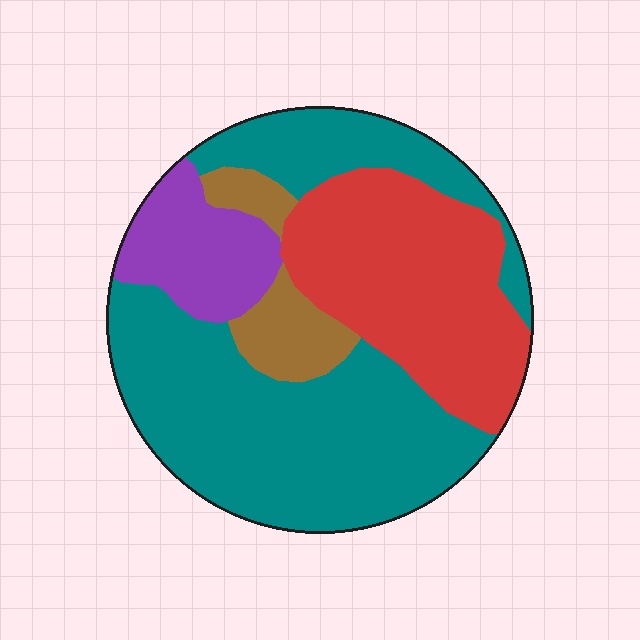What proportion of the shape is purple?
Purple covers about 10% of the shape.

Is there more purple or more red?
Red.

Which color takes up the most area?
Teal, at roughly 50%.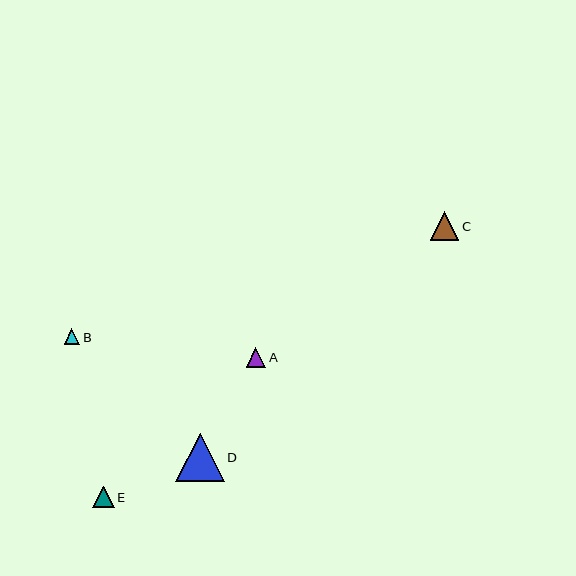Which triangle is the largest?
Triangle D is the largest with a size of approximately 48 pixels.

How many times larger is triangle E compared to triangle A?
Triangle E is approximately 1.1 times the size of triangle A.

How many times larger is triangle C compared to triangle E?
Triangle C is approximately 1.3 times the size of triangle E.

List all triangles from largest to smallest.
From largest to smallest: D, C, E, A, B.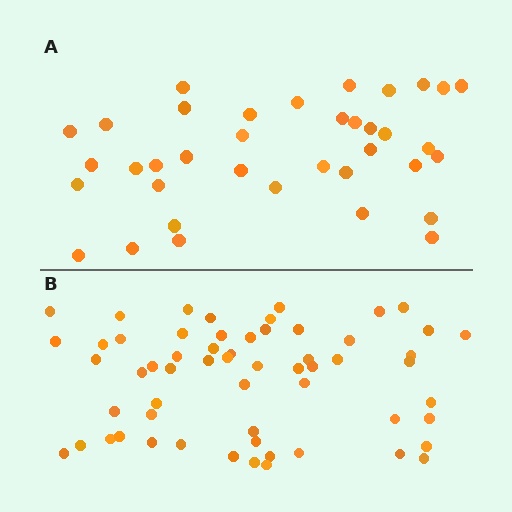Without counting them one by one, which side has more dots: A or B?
Region B (the bottom region) has more dots.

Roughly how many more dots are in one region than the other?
Region B has approximately 20 more dots than region A.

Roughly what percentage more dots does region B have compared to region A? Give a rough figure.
About 60% more.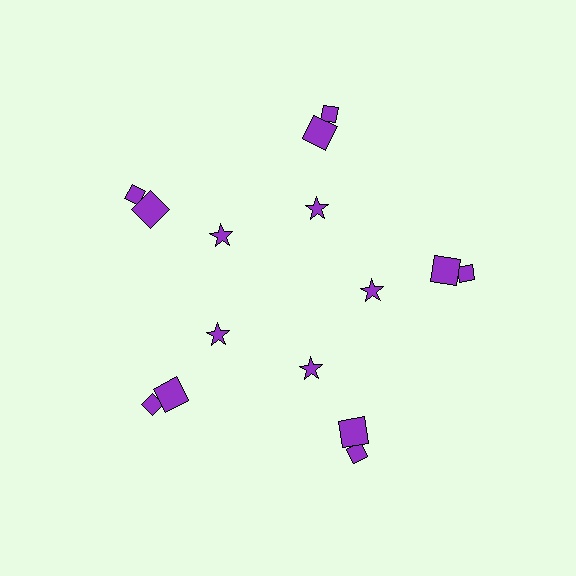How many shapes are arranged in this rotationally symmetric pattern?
There are 15 shapes, arranged in 5 groups of 3.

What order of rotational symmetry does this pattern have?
This pattern has 5-fold rotational symmetry.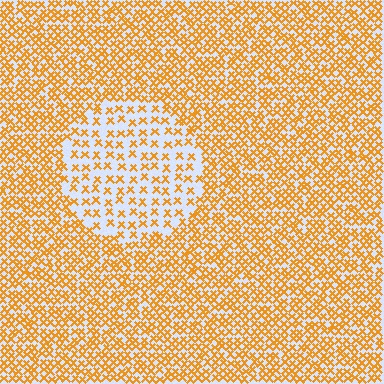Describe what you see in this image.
The image contains small orange elements arranged at two different densities. A circle-shaped region is visible where the elements are less densely packed than the surrounding area.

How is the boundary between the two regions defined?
The boundary is defined by a change in element density (approximately 2.2x ratio). All elements are the same color, size, and shape.